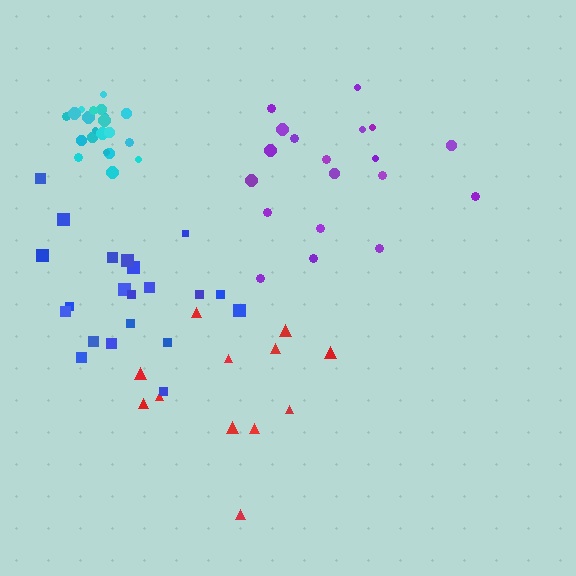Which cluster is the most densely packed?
Cyan.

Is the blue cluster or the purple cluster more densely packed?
Blue.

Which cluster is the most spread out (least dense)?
Red.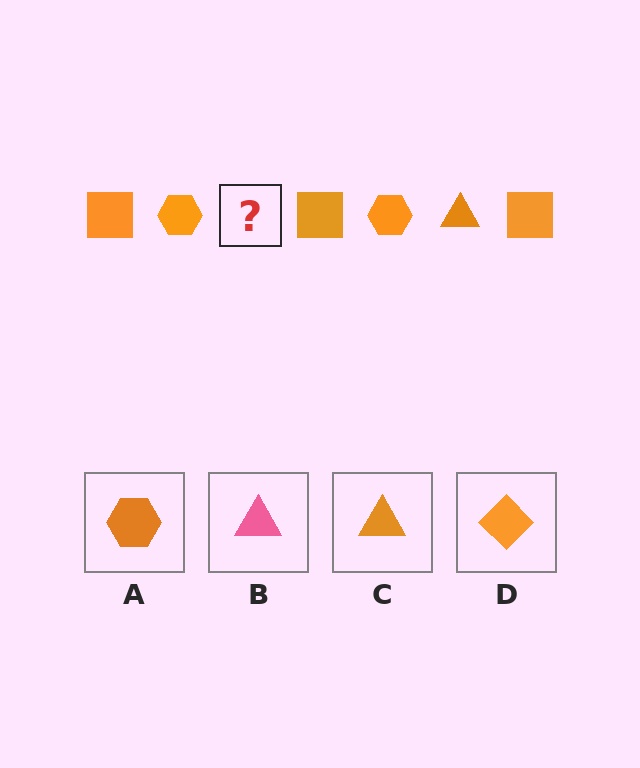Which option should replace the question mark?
Option C.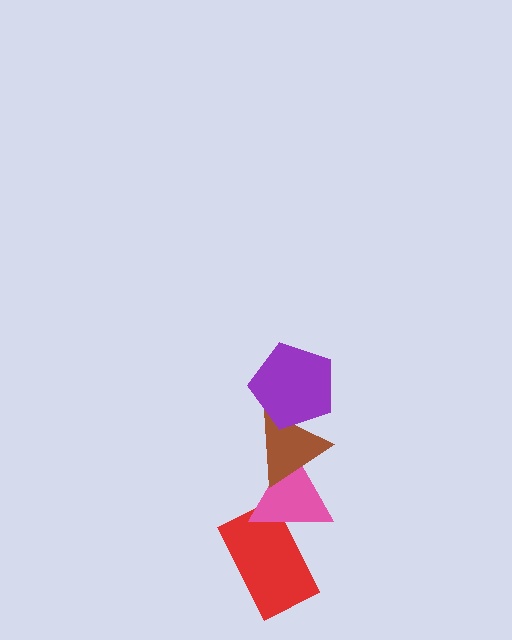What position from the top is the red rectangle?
The red rectangle is 4th from the top.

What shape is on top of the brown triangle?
The purple pentagon is on top of the brown triangle.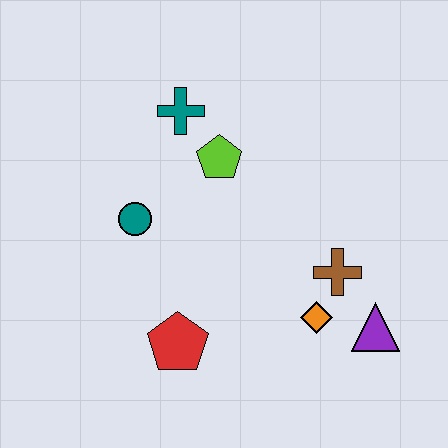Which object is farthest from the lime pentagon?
The purple triangle is farthest from the lime pentagon.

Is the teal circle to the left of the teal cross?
Yes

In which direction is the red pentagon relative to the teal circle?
The red pentagon is below the teal circle.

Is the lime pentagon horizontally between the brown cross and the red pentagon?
Yes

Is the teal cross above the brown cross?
Yes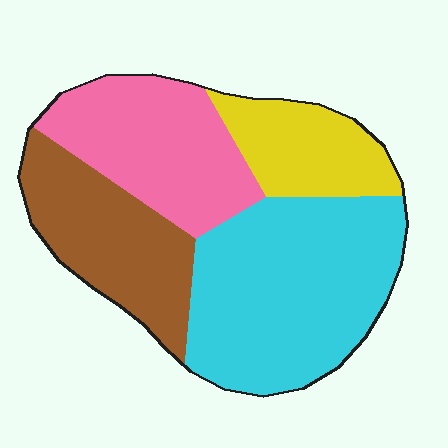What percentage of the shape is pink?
Pink takes up about one quarter (1/4) of the shape.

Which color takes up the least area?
Yellow, at roughly 15%.